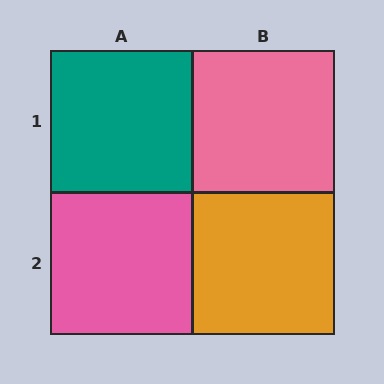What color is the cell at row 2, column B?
Orange.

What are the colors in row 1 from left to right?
Teal, pink.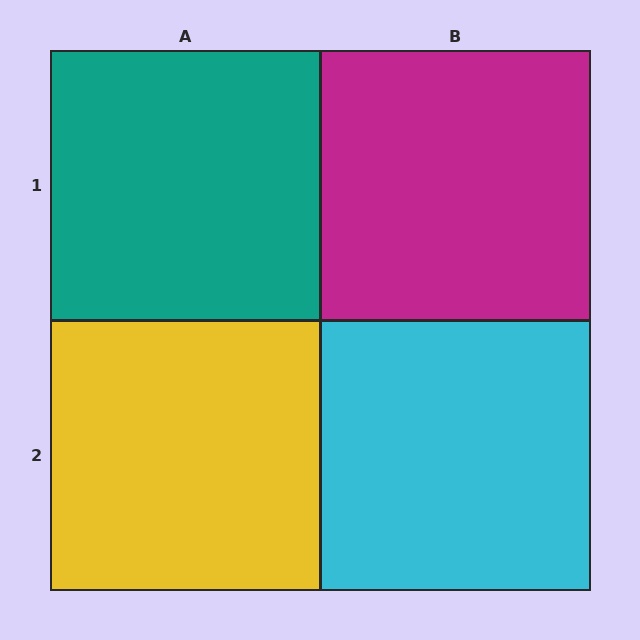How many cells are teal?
1 cell is teal.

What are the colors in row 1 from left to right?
Teal, magenta.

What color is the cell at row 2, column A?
Yellow.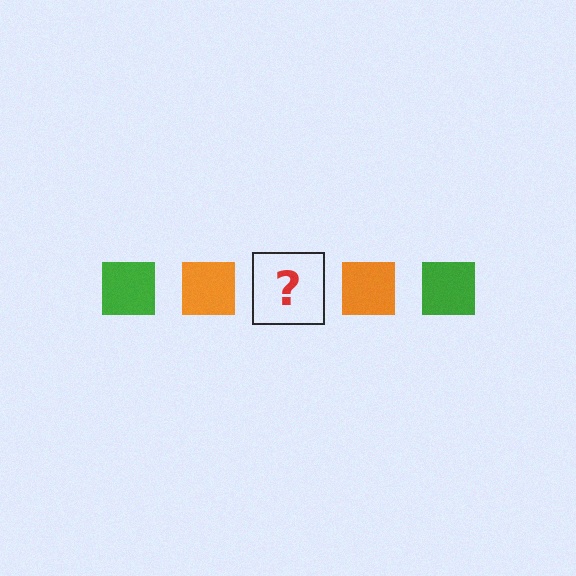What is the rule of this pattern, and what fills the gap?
The rule is that the pattern cycles through green, orange squares. The gap should be filled with a green square.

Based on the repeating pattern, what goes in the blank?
The blank should be a green square.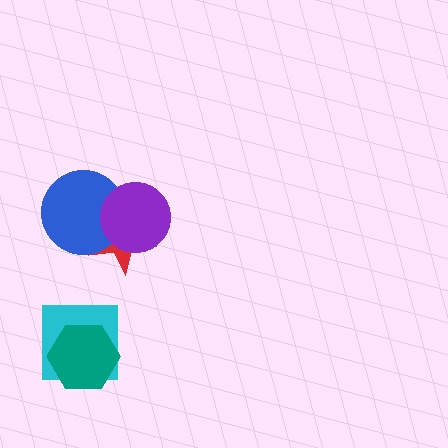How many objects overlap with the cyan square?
1 object overlaps with the cyan square.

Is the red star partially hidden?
Yes, it is partially covered by another shape.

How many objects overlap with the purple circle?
2 objects overlap with the purple circle.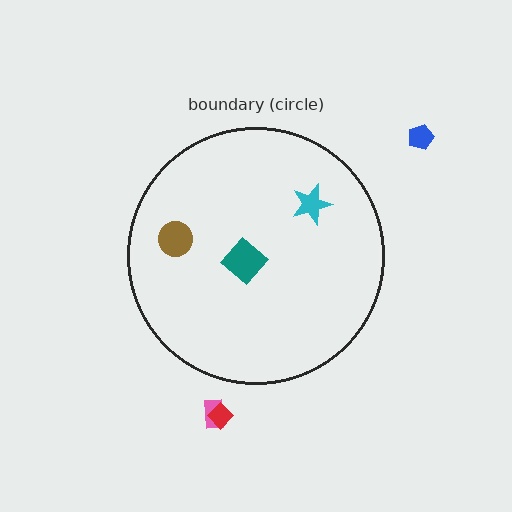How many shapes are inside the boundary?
3 inside, 3 outside.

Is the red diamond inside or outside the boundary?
Outside.